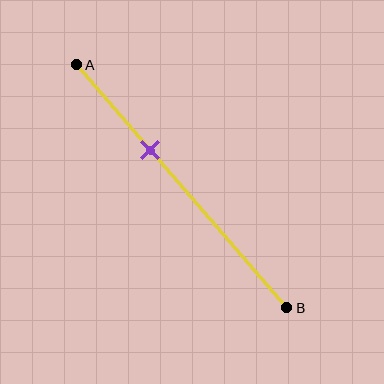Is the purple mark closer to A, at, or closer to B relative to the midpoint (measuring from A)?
The purple mark is closer to point A than the midpoint of segment AB.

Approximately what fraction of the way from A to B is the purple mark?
The purple mark is approximately 35% of the way from A to B.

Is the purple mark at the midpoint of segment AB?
No, the mark is at about 35% from A, not at the 50% midpoint.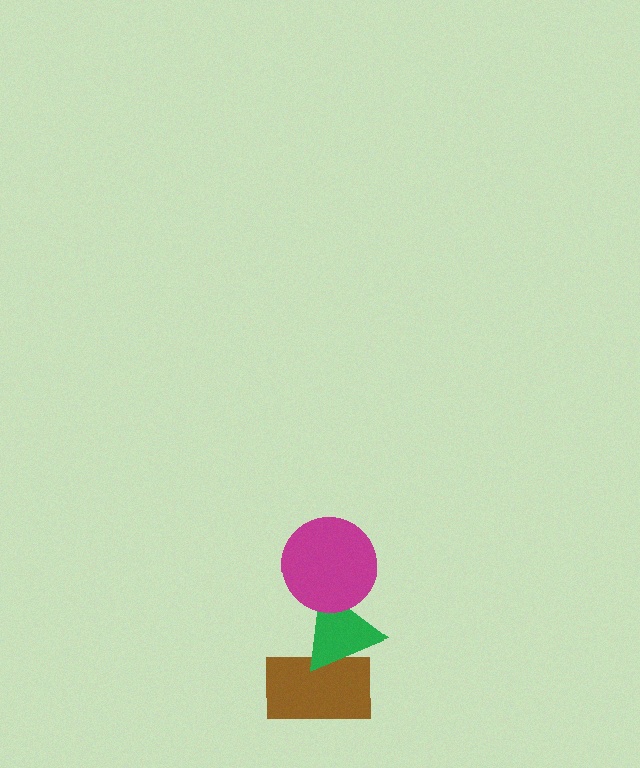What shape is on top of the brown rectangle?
The green triangle is on top of the brown rectangle.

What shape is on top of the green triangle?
The magenta circle is on top of the green triangle.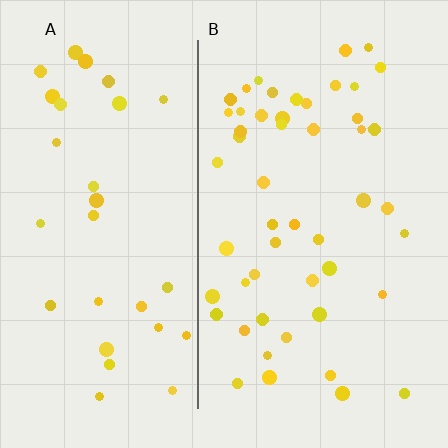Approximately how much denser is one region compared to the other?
Approximately 1.6× — region B over region A.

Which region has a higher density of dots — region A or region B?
B (the right).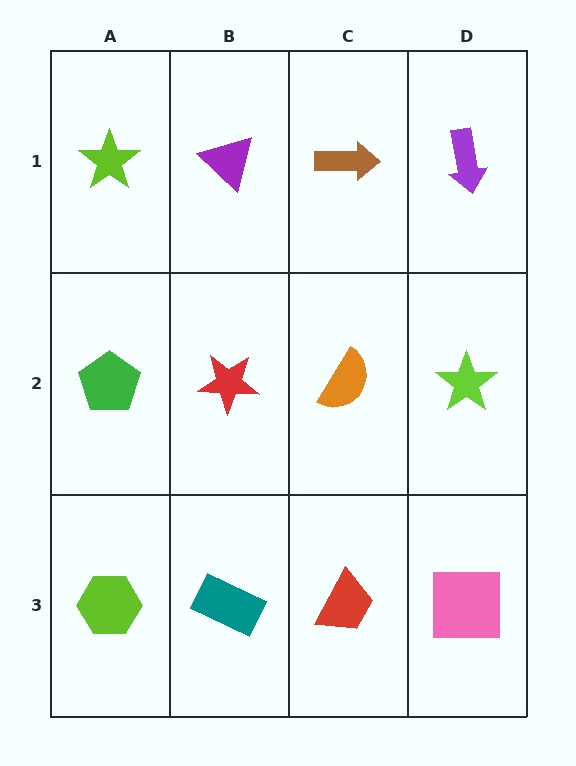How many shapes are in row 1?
4 shapes.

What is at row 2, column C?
An orange semicircle.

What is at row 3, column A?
A lime hexagon.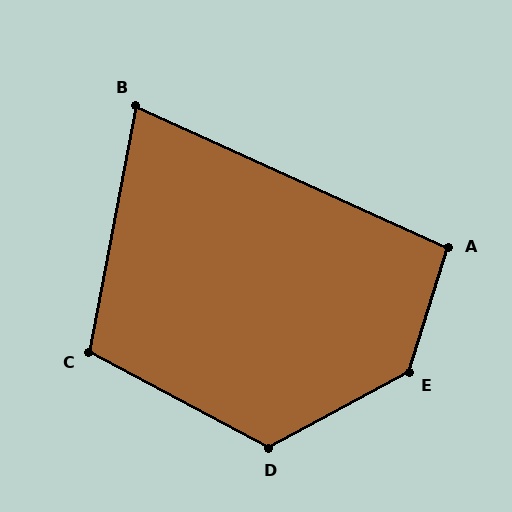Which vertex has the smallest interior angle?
B, at approximately 76 degrees.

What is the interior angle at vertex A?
Approximately 97 degrees (obtuse).